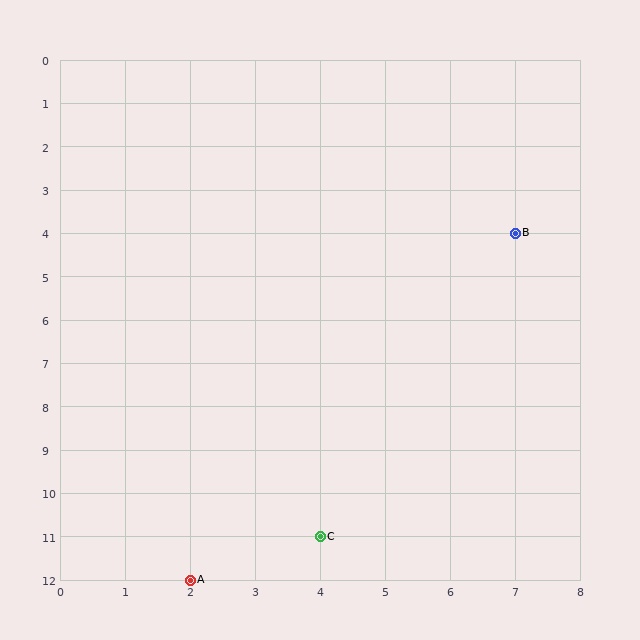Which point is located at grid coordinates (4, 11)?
Point C is at (4, 11).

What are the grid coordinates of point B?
Point B is at grid coordinates (7, 4).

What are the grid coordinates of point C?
Point C is at grid coordinates (4, 11).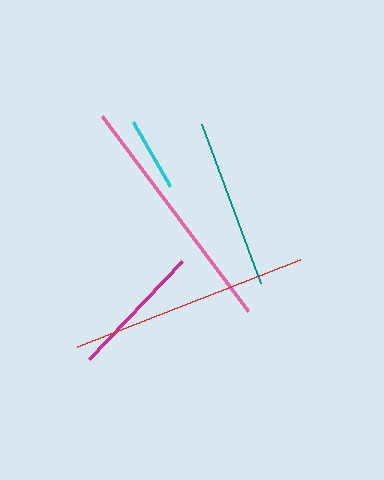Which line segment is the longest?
The pink line is the longest at approximately 243 pixels.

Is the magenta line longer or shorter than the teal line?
The teal line is longer than the magenta line.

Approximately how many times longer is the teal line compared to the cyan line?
The teal line is approximately 2.3 times the length of the cyan line.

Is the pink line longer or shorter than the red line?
The pink line is longer than the red line.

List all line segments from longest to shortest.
From longest to shortest: pink, red, teal, magenta, cyan.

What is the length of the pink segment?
The pink segment is approximately 243 pixels long.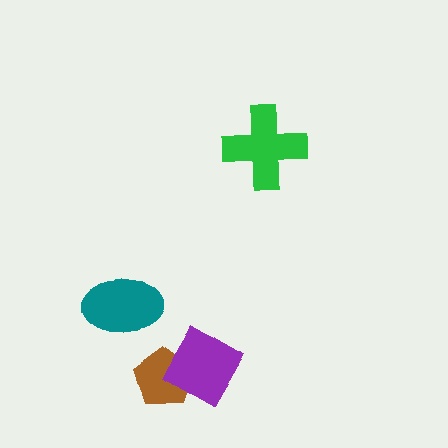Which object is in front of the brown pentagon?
The purple diamond is in front of the brown pentagon.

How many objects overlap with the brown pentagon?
1 object overlaps with the brown pentagon.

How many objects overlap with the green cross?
0 objects overlap with the green cross.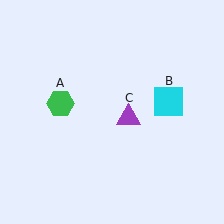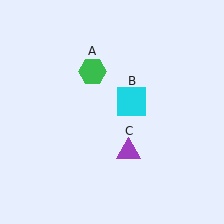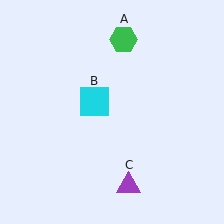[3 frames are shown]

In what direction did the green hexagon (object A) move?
The green hexagon (object A) moved up and to the right.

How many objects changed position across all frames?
3 objects changed position: green hexagon (object A), cyan square (object B), purple triangle (object C).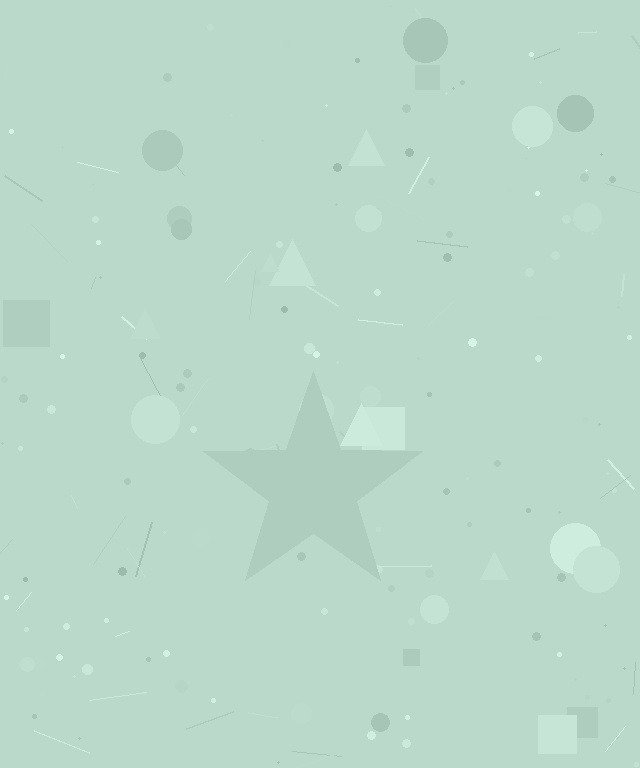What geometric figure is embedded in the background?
A star is embedded in the background.